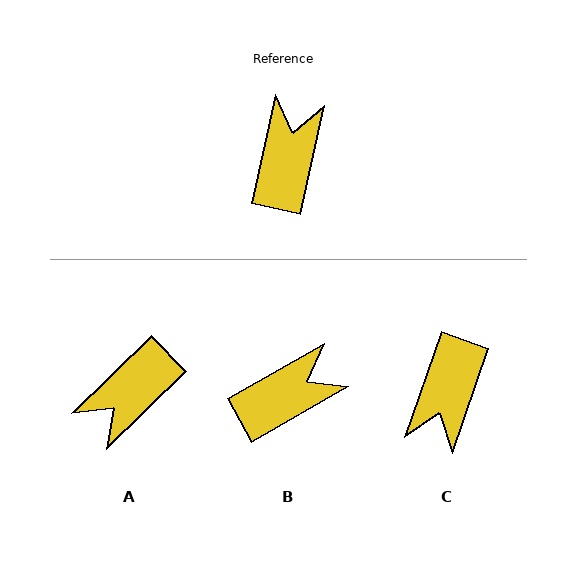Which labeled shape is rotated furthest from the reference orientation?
C, about 174 degrees away.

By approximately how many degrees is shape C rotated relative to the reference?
Approximately 174 degrees counter-clockwise.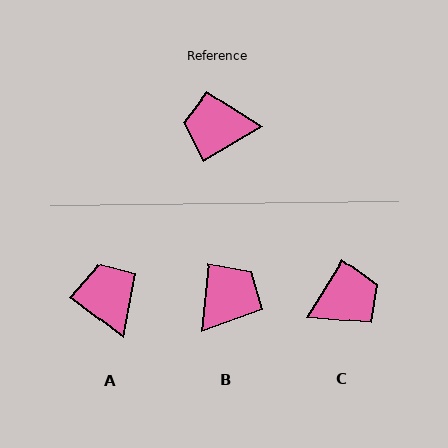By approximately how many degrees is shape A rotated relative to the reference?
Approximately 67 degrees clockwise.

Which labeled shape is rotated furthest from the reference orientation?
C, about 152 degrees away.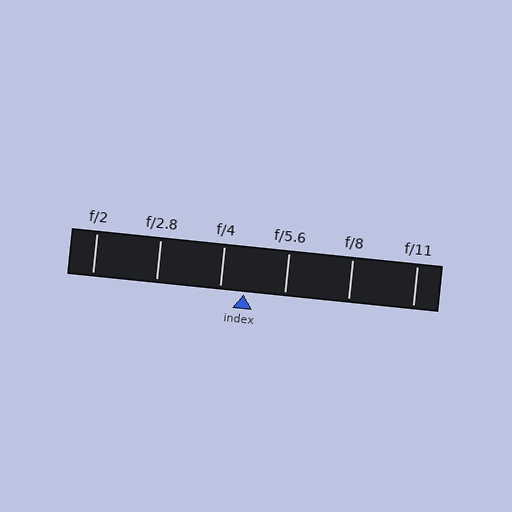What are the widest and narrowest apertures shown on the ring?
The widest aperture shown is f/2 and the narrowest is f/11.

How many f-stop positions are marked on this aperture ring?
There are 6 f-stop positions marked.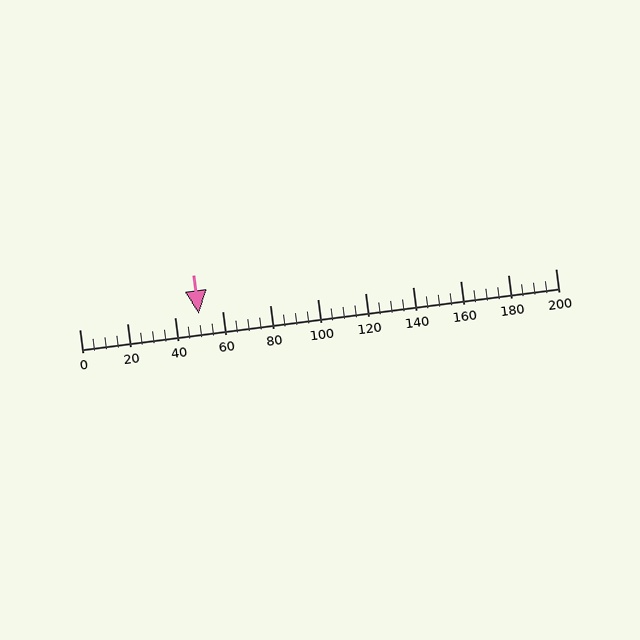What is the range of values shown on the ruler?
The ruler shows values from 0 to 200.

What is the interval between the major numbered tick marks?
The major tick marks are spaced 20 units apart.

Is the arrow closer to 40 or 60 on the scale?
The arrow is closer to 60.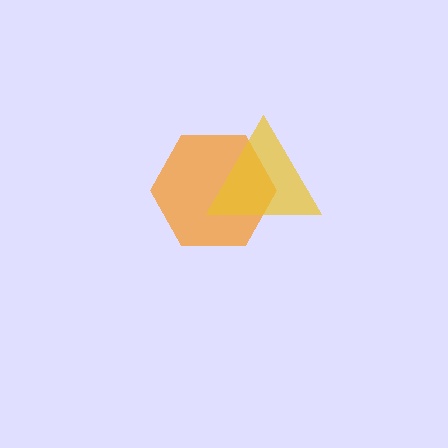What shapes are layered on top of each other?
The layered shapes are: an orange hexagon, a yellow triangle.